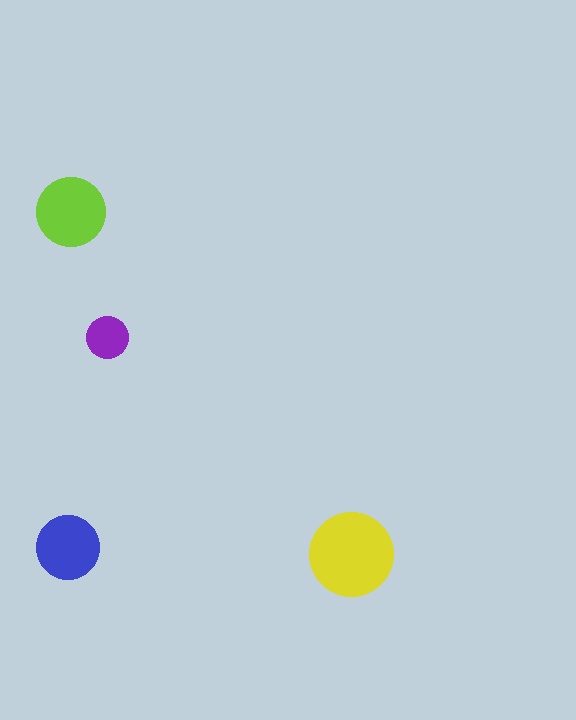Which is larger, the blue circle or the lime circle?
The lime one.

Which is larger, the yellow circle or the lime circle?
The yellow one.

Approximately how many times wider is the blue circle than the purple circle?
About 1.5 times wider.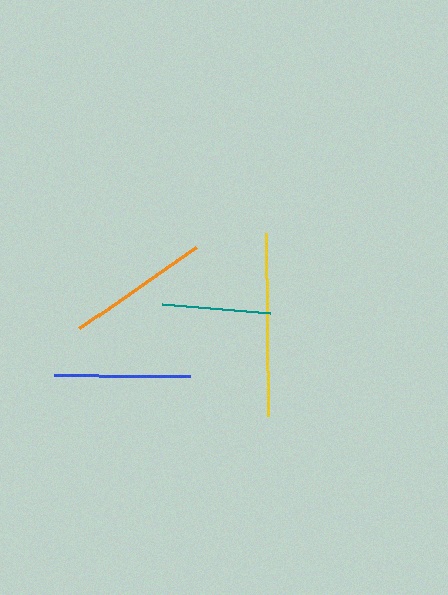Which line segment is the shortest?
The teal line is the shortest at approximately 108 pixels.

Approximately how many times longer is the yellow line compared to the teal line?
The yellow line is approximately 1.7 times the length of the teal line.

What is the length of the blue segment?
The blue segment is approximately 137 pixels long.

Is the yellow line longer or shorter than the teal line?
The yellow line is longer than the teal line.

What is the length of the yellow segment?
The yellow segment is approximately 183 pixels long.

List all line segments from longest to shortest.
From longest to shortest: yellow, orange, blue, teal.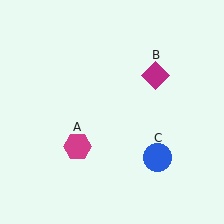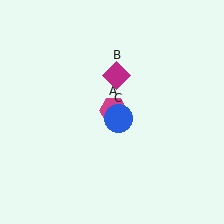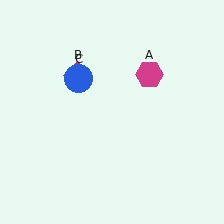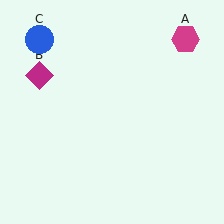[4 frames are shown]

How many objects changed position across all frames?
3 objects changed position: magenta hexagon (object A), magenta diamond (object B), blue circle (object C).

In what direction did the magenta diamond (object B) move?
The magenta diamond (object B) moved left.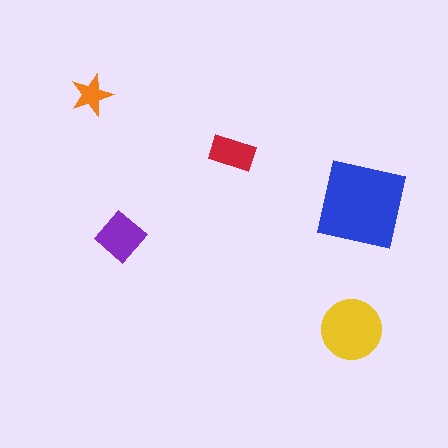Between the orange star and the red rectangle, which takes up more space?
The red rectangle.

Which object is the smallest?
The orange star.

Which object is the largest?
The blue square.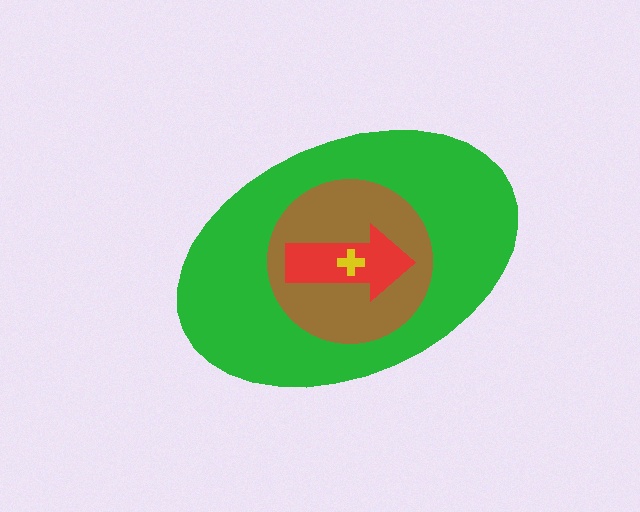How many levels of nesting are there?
4.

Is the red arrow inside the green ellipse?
Yes.